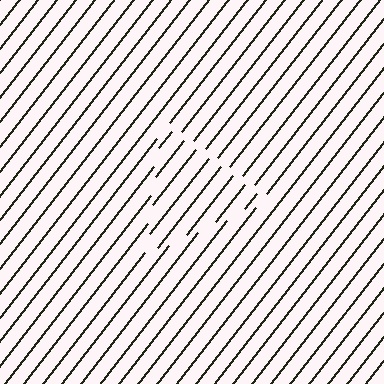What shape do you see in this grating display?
An illusory triangle. The interior of the shape contains the same grating, shifted by half a period — the contour is defined by the phase discontinuity where line-ends from the inner and outer gratings abut.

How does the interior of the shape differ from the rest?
The interior of the shape contains the same grating, shifted by half a period — the contour is defined by the phase discontinuity where line-ends from the inner and outer gratings abut.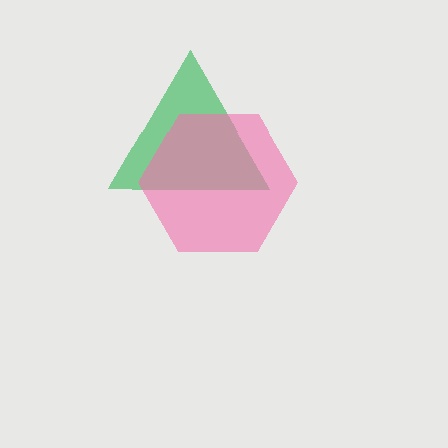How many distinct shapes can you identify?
There are 2 distinct shapes: a green triangle, a pink hexagon.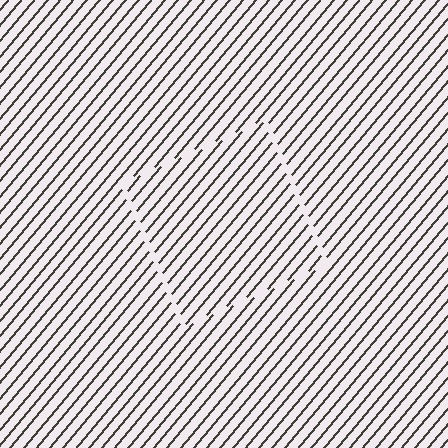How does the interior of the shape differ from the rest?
The interior of the shape contains the same grating, shifted by half a period — the contour is defined by the phase discontinuity where line-ends from the inner and outer gratings abut.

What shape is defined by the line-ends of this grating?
An illusory square. The interior of the shape contains the same grating, shifted by half a period — the contour is defined by the phase discontinuity where line-ends from the inner and outer gratings abut.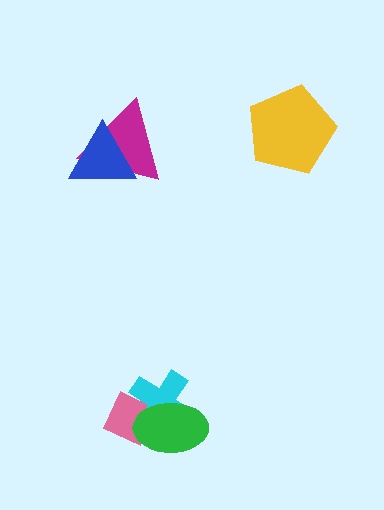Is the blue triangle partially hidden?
No, no other shape covers it.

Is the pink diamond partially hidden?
Yes, it is partially covered by another shape.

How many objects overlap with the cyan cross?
2 objects overlap with the cyan cross.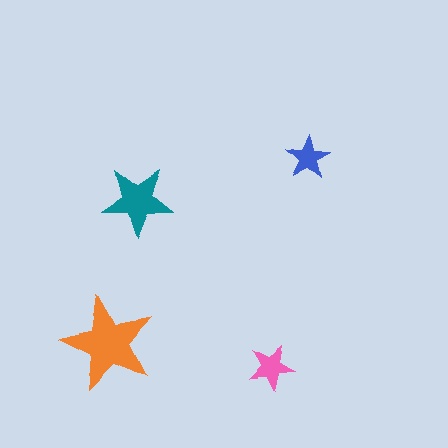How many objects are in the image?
There are 4 objects in the image.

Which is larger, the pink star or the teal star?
The teal one.